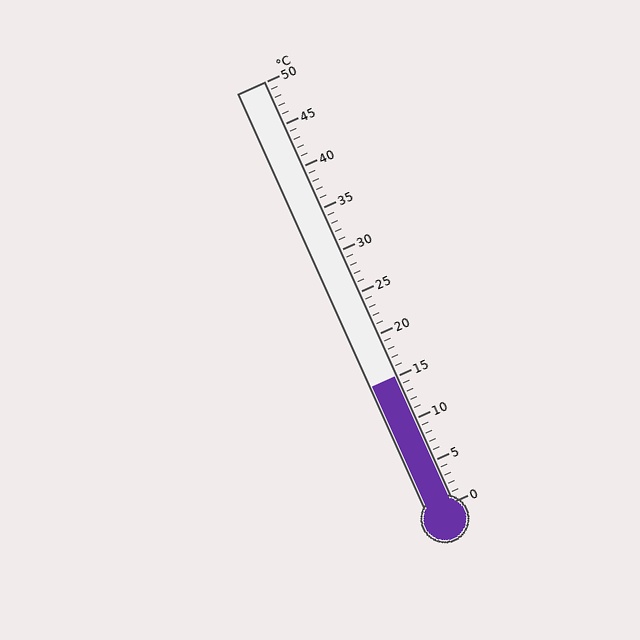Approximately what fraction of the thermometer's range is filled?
The thermometer is filled to approximately 30% of its range.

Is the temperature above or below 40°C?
The temperature is below 40°C.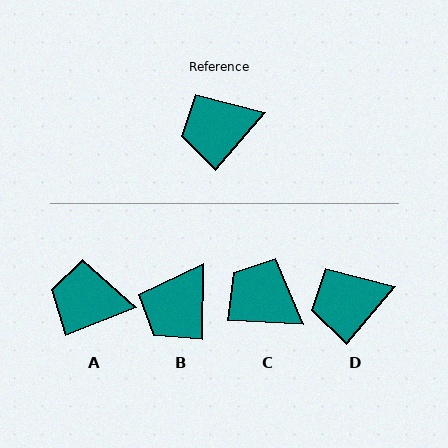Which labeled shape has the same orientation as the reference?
D.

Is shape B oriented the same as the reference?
No, it is off by about 40 degrees.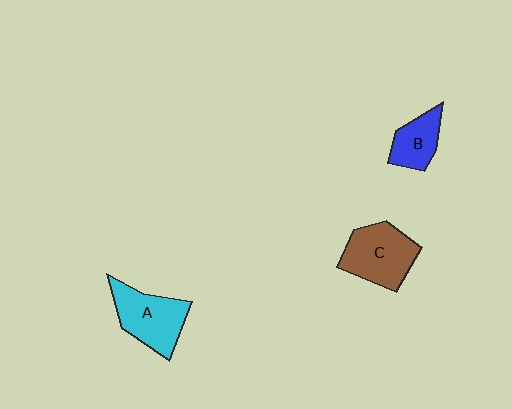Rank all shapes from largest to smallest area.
From largest to smallest: C (brown), A (cyan), B (blue).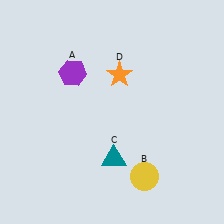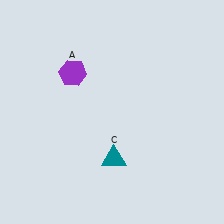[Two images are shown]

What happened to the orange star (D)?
The orange star (D) was removed in Image 2. It was in the top-right area of Image 1.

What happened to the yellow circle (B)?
The yellow circle (B) was removed in Image 2. It was in the bottom-right area of Image 1.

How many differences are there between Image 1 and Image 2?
There are 2 differences between the two images.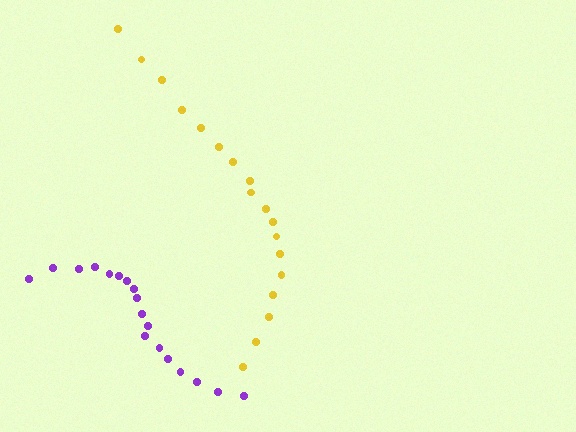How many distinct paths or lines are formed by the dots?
There are 2 distinct paths.